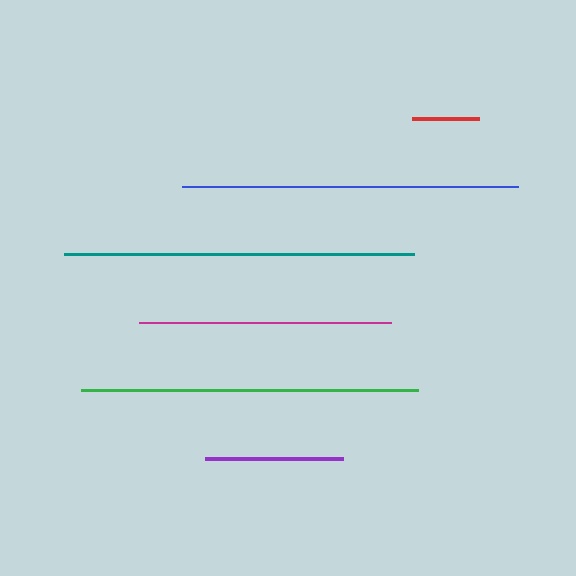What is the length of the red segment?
The red segment is approximately 66 pixels long.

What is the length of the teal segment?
The teal segment is approximately 350 pixels long.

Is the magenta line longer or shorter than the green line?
The green line is longer than the magenta line.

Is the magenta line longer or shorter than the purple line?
The magenta line is longer than the purple line.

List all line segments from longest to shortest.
From longest to shortest: teal, green, blue, magenta, purple, red.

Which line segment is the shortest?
The red line is the shortest at approximately 66 pixels.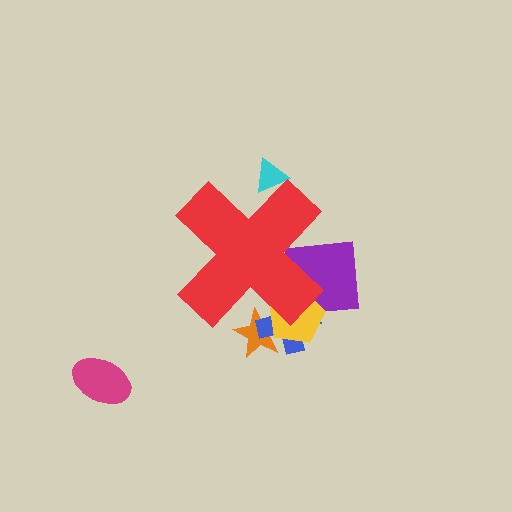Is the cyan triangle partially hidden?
Yes, the cyan triangle is partially hidden behind the red cross.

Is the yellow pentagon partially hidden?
Yes, the yellow pentagon is partially hidden behind the red cross.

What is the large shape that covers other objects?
A red cross.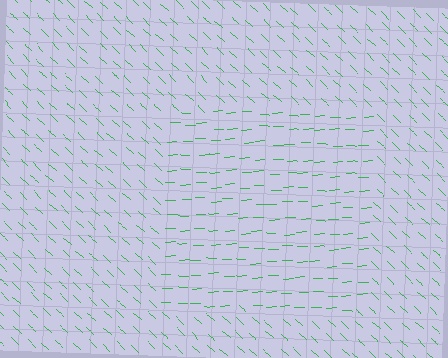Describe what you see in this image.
The image is filled with small green line segments. A rectangle region in the image has lines oriented differently from the surrounding lines, creating a visible texture boundary.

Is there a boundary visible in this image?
Yes, there is a texture boundary formed by a change in line orientation.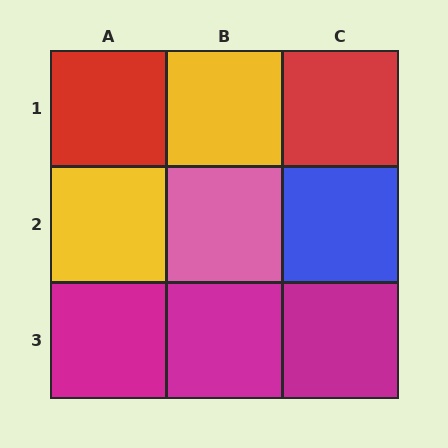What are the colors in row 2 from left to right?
Yellow, pink, blue.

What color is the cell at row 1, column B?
Yellow.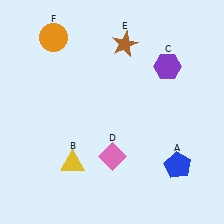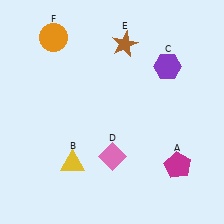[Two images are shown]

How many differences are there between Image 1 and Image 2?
There is 1 difference between the two images.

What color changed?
The pentagon (A) changed from blue in Image 1 to magenta in Image 2.